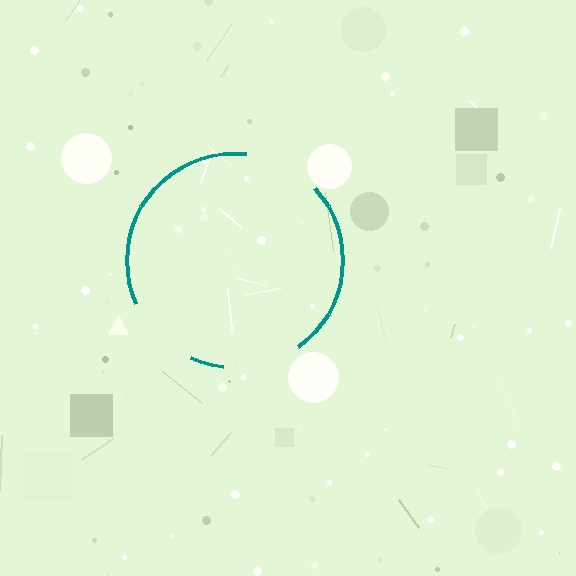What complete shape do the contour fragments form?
The contour fragments form a circle.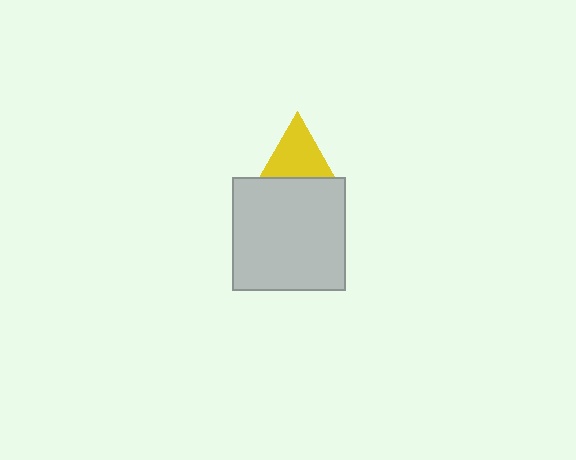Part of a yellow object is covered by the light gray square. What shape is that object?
It is a triangle.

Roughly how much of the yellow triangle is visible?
About half of it is visible (roughly 59%).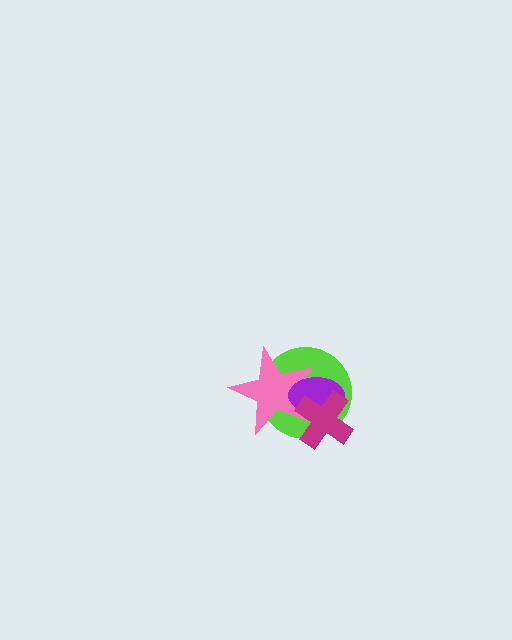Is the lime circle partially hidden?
Yes, it is partially covered by another shape.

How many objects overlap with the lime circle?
3 objects overlap with the lime circle.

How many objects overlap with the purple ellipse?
3 objects overlap with the purple ellipse.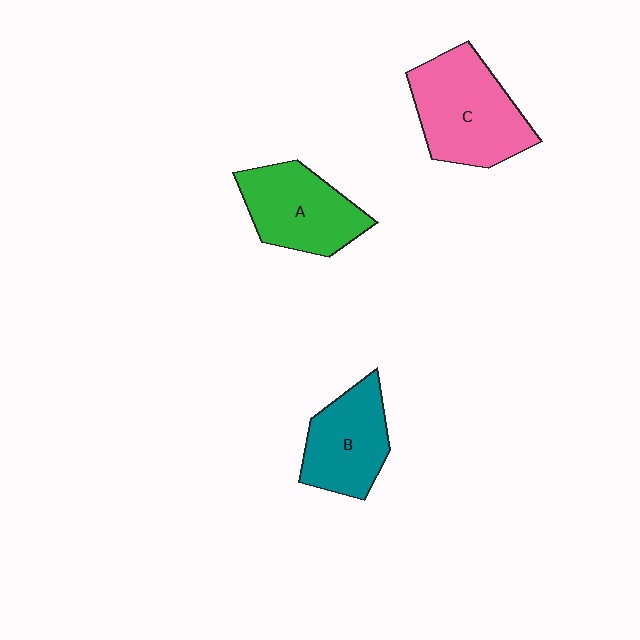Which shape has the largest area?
Shape C (pink).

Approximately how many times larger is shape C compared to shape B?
Approximately 1.3 times.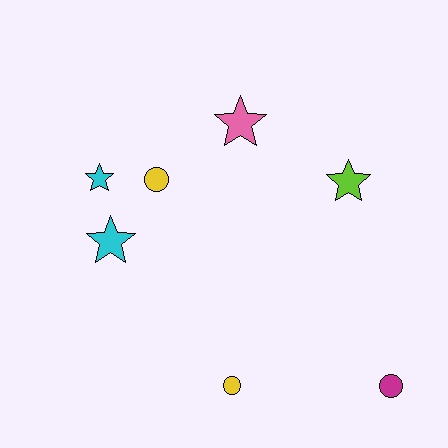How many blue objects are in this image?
There are no blue objects.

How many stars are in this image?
There are 4 stars.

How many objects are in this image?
There are 7 objects.